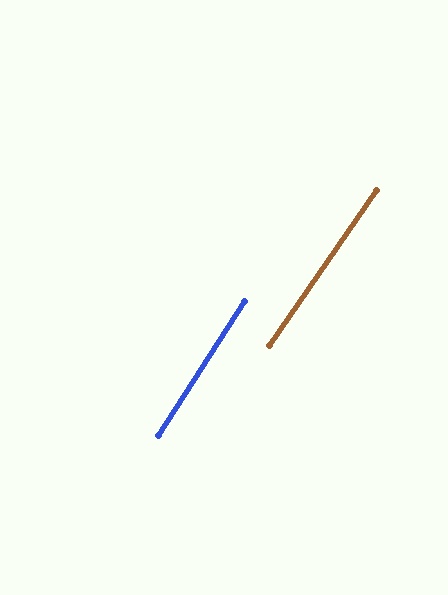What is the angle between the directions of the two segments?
Approximately 2 degrees.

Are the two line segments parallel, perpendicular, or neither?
Parallel — their directions differ by only 1.9°.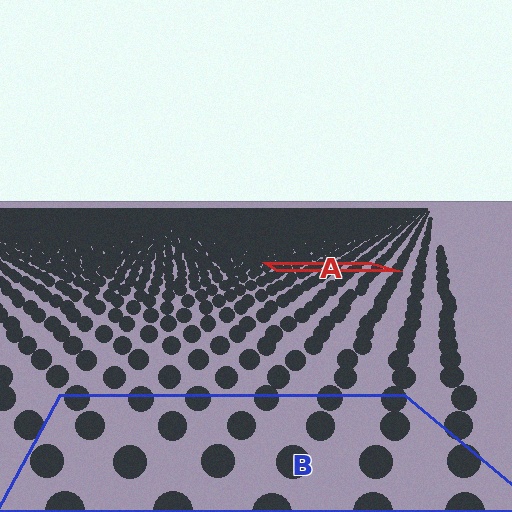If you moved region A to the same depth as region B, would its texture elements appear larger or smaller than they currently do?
They would appear larger. At a closer depth, the same texture elements are projected at a bigger on-screen size.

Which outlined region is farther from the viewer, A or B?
Region A is farther from the viewer — the texture elements inside it appear smaller and more densely packed.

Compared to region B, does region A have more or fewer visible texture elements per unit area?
Region A has more texture elements per unit area — they are packed more densely because it is farther away.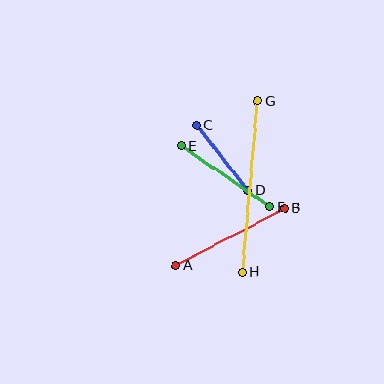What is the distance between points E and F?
The distance is approximately 108 pixels.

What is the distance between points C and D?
The distance is approximately 83 pixels.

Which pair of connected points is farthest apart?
Points G and H are farthest apart.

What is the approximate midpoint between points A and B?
The midpoint is at approximately (230, 237) pixels.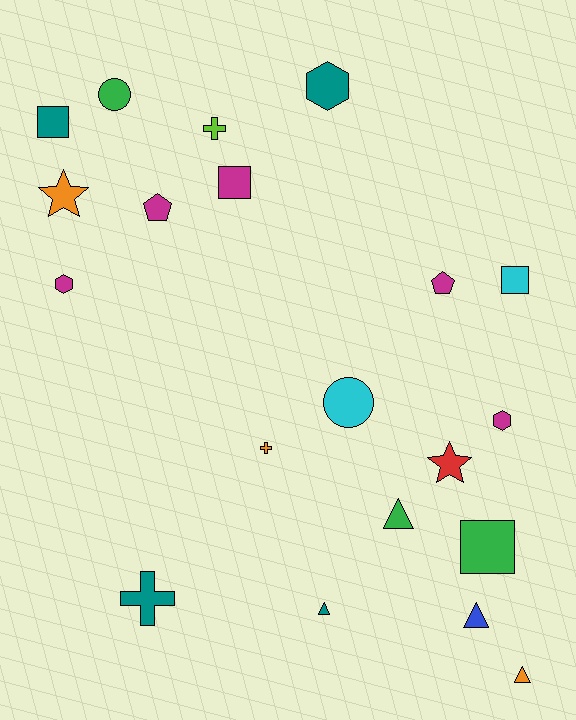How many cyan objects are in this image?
There are 2 cyan objects.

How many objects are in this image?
There are 20 objects.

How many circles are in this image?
There are 2 circles.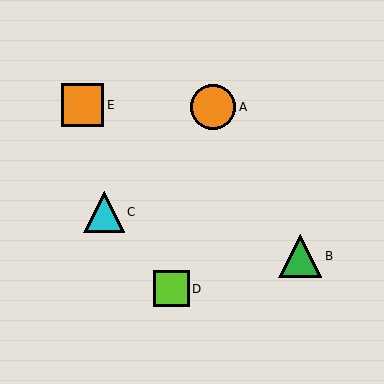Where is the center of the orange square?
The center of the orange square is at (83, 105).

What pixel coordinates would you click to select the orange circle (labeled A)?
Click at (213, 107) to select the orange circle A.